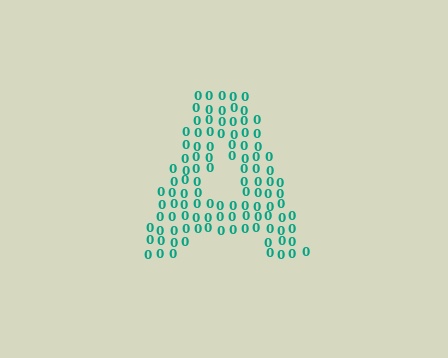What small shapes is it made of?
It is made of small digit 0's.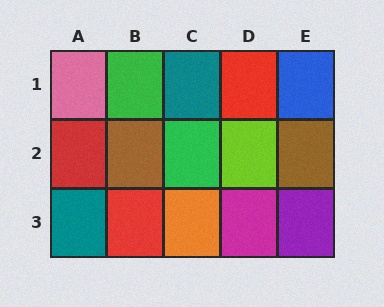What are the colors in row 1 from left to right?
Pink, green, teal, red, blue.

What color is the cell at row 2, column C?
Green.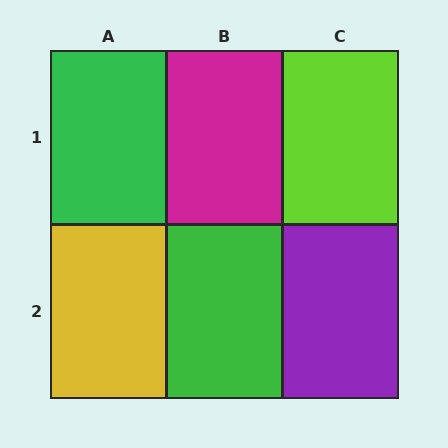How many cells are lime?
1 cell is lime.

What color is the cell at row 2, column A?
Yellow.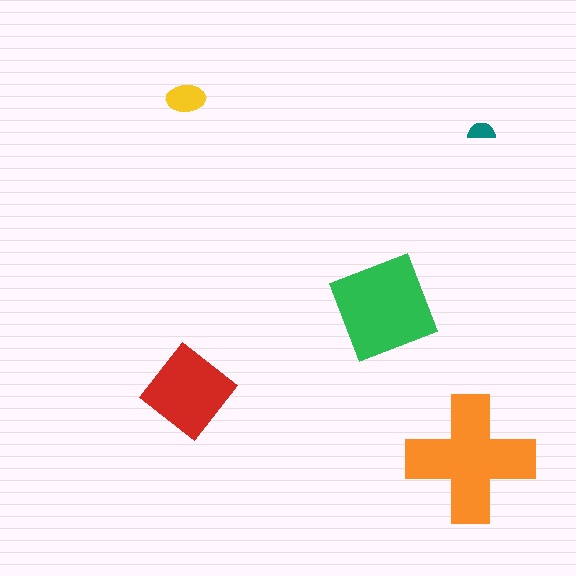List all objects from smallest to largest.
The teal semicircle, the yellow ellipse, the red diamond, the green diamond, the orange cross.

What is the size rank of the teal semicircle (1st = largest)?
5th.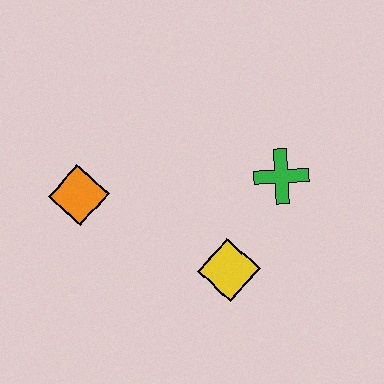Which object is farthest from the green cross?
The orange diamond is farthest from the green cross.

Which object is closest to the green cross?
The yellow diamond is closest to the green cross.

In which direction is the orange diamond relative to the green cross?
The orange diamond is to the left of the green cross.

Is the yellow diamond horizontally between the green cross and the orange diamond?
Yes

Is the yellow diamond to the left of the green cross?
Yes